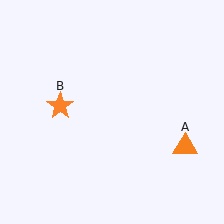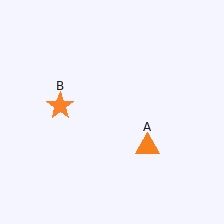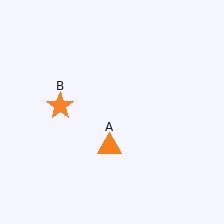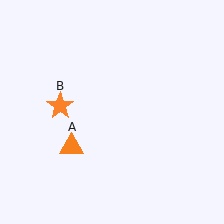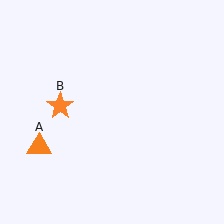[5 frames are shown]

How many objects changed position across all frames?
1 object changed position: orange triangle (object A).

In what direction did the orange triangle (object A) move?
The orange triangle (object A) moved left.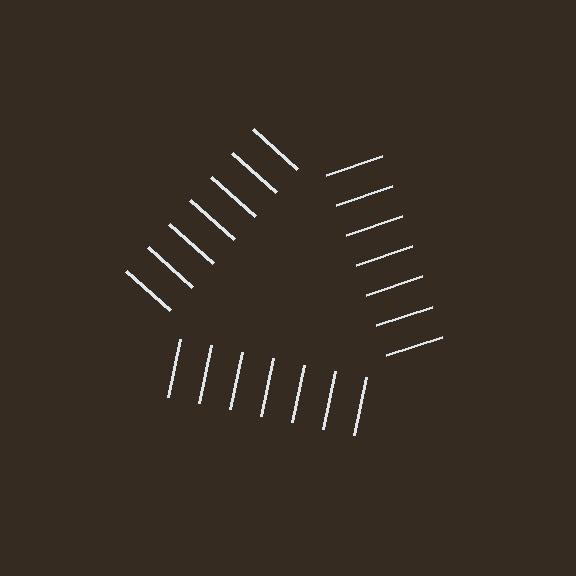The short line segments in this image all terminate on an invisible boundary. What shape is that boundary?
An illusory triangle — the line segments terminate on its edges but no continuous stroke is drawn.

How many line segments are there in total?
21 — 7 along each of the 3 edges.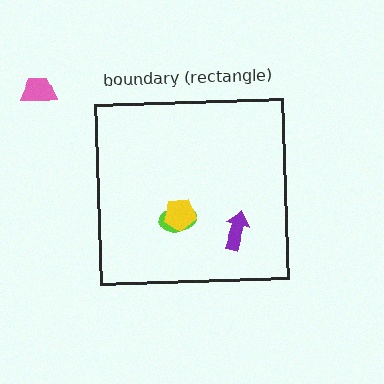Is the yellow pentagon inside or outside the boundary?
Inside.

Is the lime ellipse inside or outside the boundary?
Inside.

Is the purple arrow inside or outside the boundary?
Inside.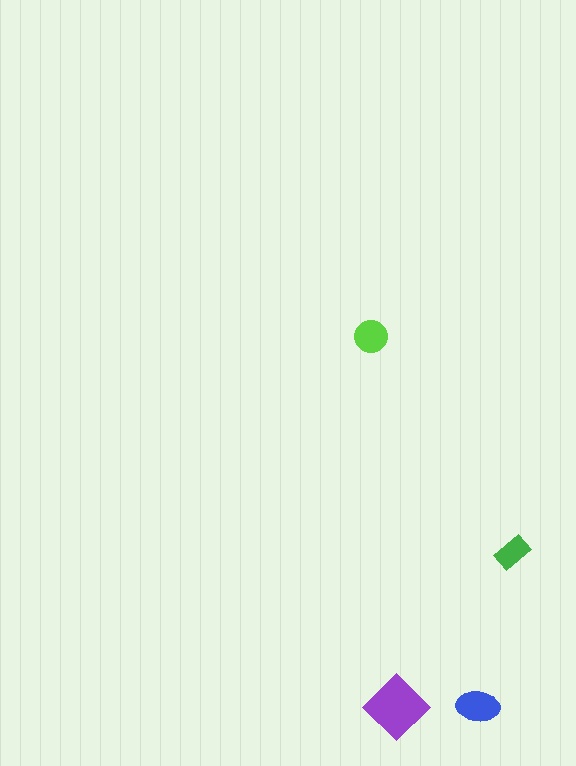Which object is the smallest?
The green rectangle.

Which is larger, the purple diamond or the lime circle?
The purple diamond.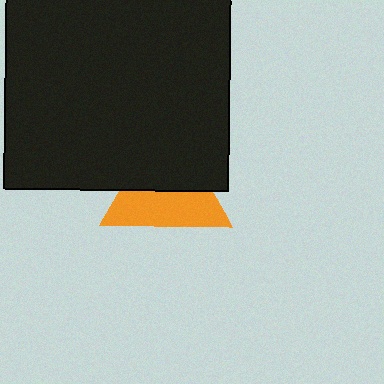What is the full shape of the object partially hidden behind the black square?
The partially hidden object is an orange triangle.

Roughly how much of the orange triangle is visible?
About half of it is visible (roughly 52%).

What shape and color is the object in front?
The object in front is a black square.